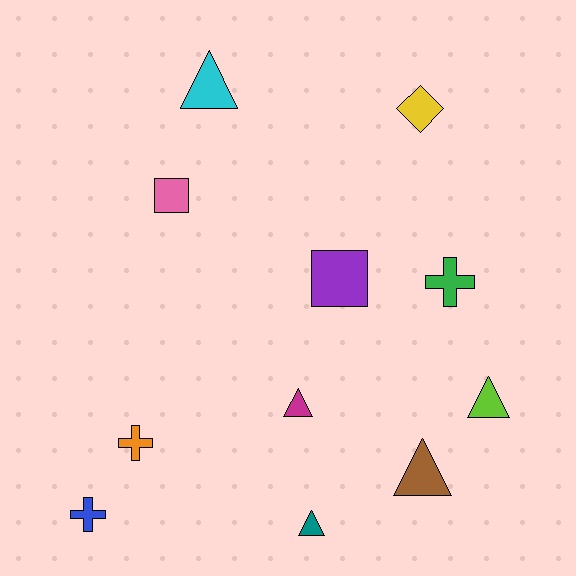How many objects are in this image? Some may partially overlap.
There are 11 objects.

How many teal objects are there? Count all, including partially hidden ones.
There is 1 teal object.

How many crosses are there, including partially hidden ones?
There are 3 crosses.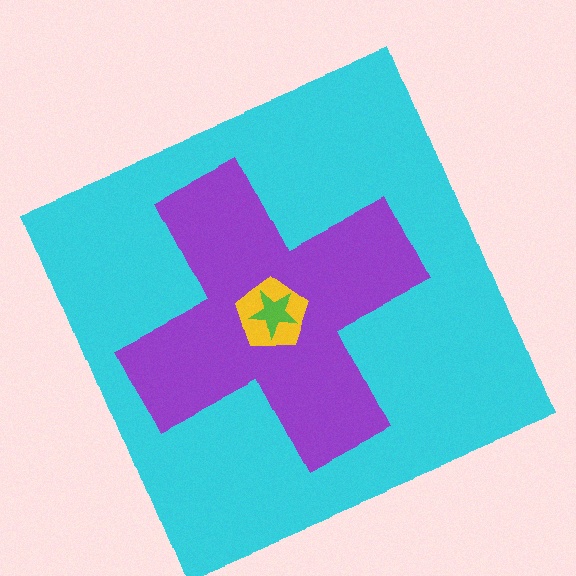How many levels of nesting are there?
4.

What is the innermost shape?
The lime star.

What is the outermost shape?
The cyan square.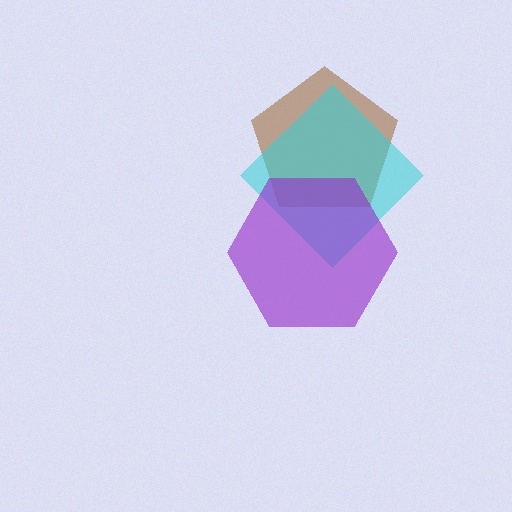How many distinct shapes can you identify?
There are 3 distinct shapes: a brown pentagon, a cyan diamond, a purple hexagon.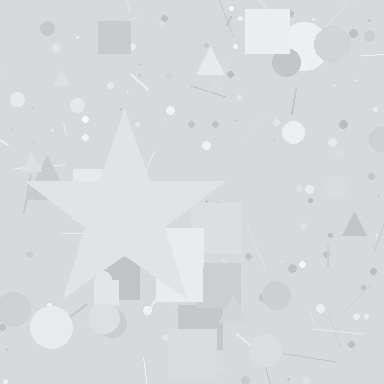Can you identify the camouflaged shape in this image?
The camouflaged shape is a star.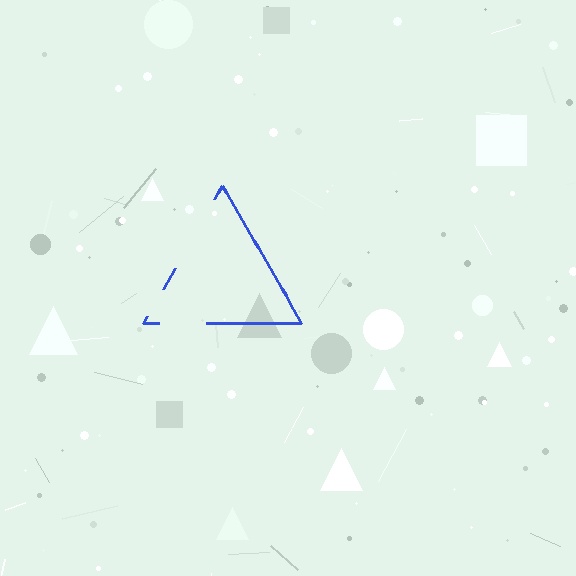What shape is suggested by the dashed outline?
The dashed outline suggests a triangle.